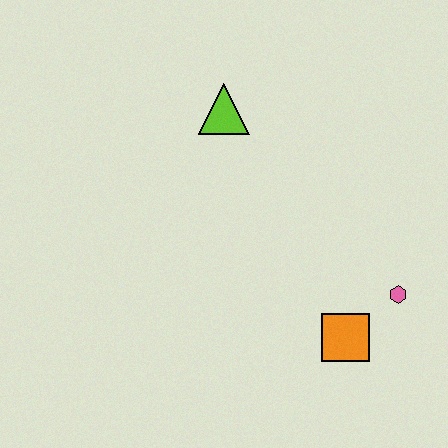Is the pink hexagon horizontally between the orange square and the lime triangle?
No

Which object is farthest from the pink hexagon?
The lime triangle is farthest from the pink hexagon.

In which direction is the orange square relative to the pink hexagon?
The orange square is to the left of the pink hexagon.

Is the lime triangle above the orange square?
Yes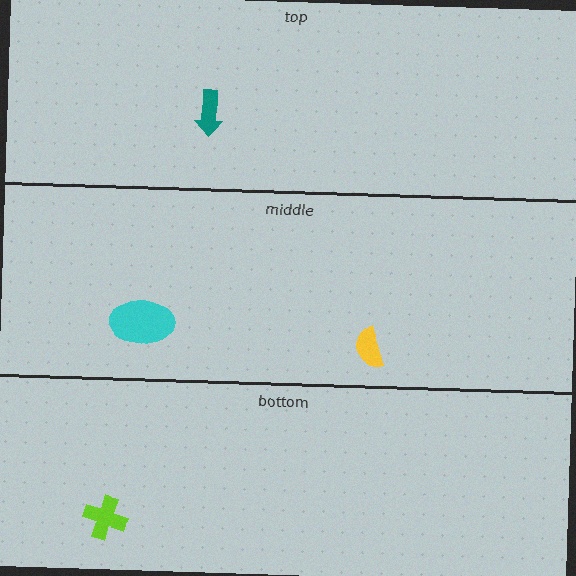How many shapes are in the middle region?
2.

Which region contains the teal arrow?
The top region.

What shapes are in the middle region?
The yellow semicircle, the cyan ellipse.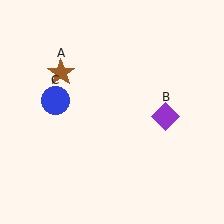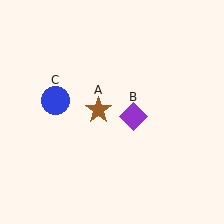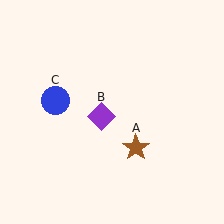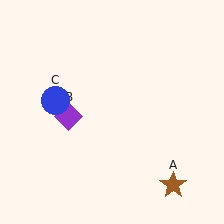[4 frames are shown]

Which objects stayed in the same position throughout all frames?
Blue circle (object C) remained stationary.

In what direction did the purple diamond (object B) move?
The purple diamond (object B) moved left.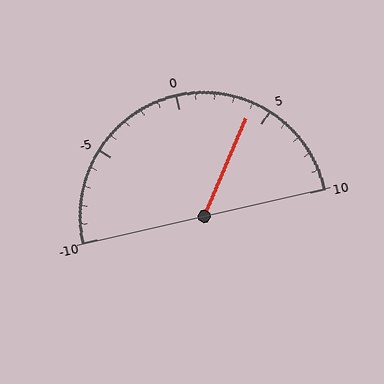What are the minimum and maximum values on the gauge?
The gauge ranges from -10 to 10.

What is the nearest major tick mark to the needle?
The nearest major tick mark is 5.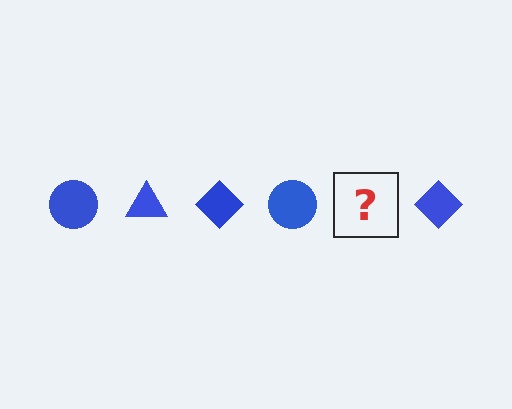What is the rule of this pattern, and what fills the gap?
The rule is that the pattern cycles through circle, triangle, diamond shapes in blue. The gap should be filled with a blue triangle.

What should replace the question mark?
The question mark should be replaced with a blue triangle.